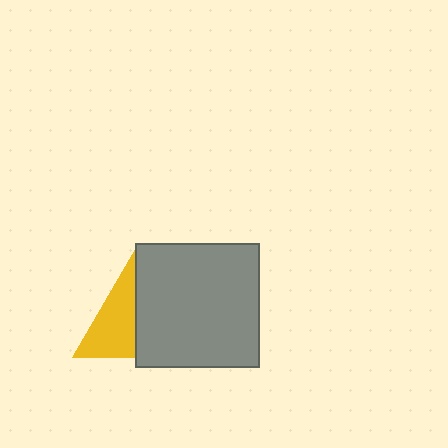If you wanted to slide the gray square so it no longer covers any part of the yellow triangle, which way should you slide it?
Slide it right — that is the most direct way to separate the two shapes.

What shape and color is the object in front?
The object in front is a gray square.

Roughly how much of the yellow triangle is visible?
About half of it is visible (roughly 48%).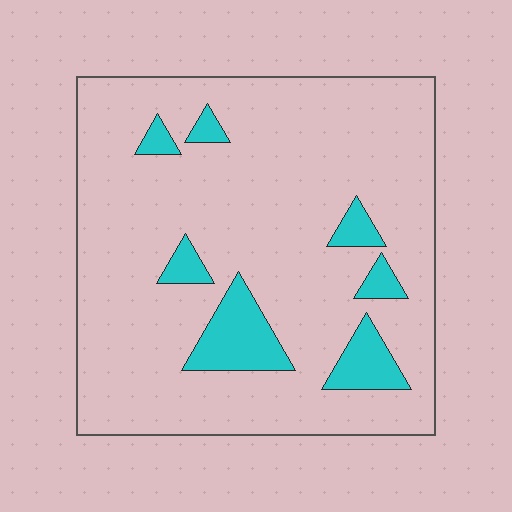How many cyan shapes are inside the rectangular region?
7.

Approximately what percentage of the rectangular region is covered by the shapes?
Approximately 10%.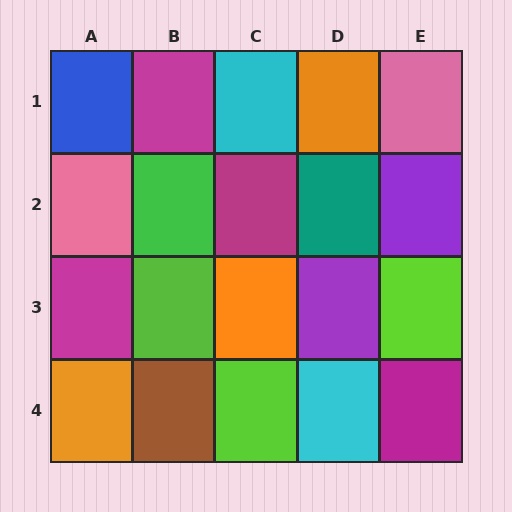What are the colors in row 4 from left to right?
Orange, brown, lime, cyan, magenta.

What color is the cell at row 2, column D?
Teal.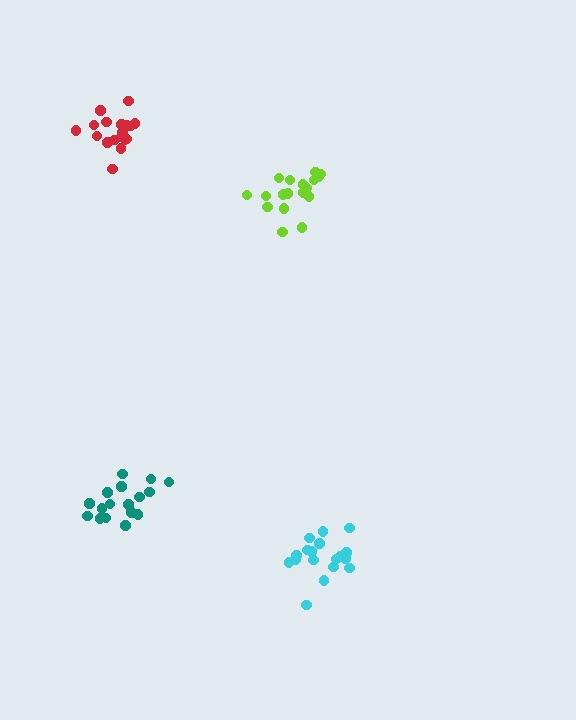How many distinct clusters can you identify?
There are 4 distinct clusters.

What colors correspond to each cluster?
The clusters are colored: teal, lime, red, cyan.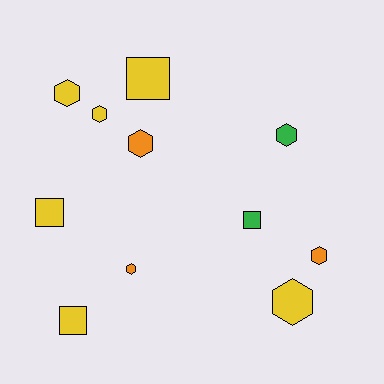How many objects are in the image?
There are 11 objects.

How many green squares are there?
There is 1 green square.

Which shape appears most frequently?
Hexagon, with 7 objects.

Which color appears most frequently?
Yellow, with 6 objects.